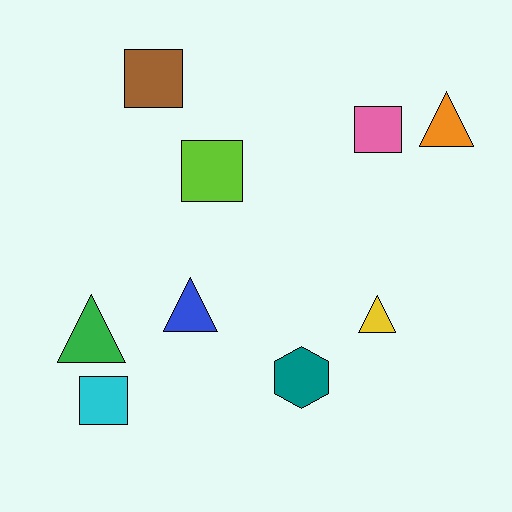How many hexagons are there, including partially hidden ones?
There is 1 hexagon.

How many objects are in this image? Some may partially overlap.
There are 9 objects.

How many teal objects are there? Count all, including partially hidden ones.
There is 1 teal object.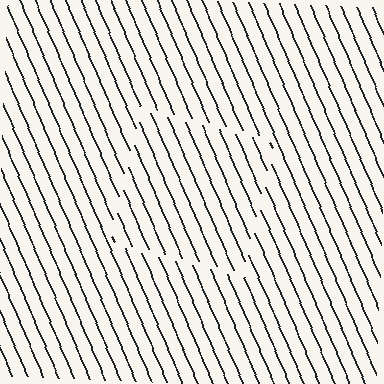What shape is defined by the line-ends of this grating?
An illusory square. The interior of the shape contains the same grating, shifted by half a period — the contour is defined by the phase discontinuity where line-ends from the inner and outer gratings abut.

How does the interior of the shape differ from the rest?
The interior of the shape contains the same grating, shifted by half a period — the contour is defined by the phase discontinuity where line-ends from the inner and outer gratings abut.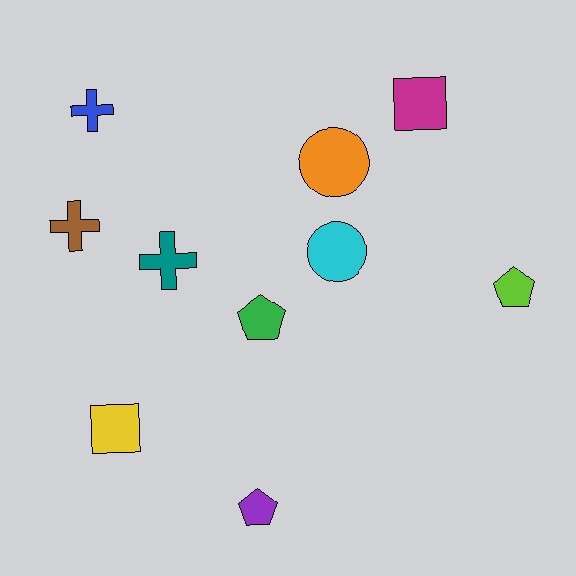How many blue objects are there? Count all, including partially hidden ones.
There is 1 blue object.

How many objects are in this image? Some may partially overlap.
There are 10 objects.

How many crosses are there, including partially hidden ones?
There are 3 crosses.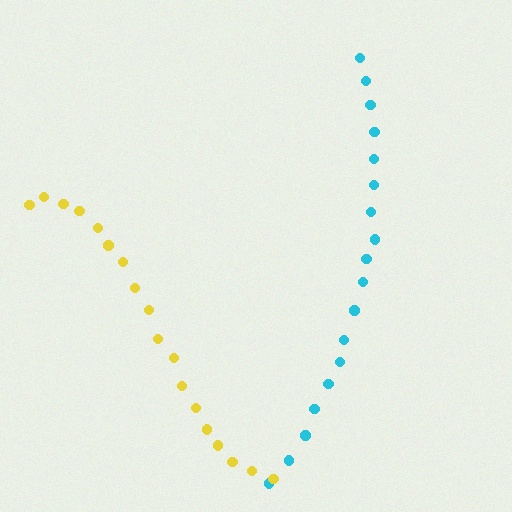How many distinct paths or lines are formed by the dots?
There are 2 distinct paths.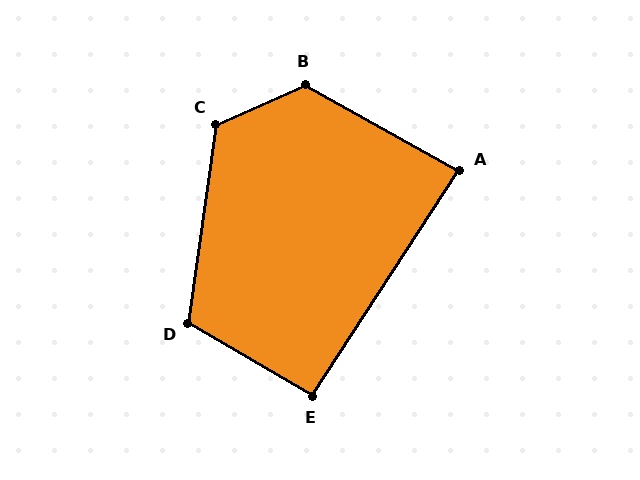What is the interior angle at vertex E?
Approximately 93 degrees (approximately right).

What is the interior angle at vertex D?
Approximately 112 degrees (obtuse).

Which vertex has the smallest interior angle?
A, at approximately 86 degrees.